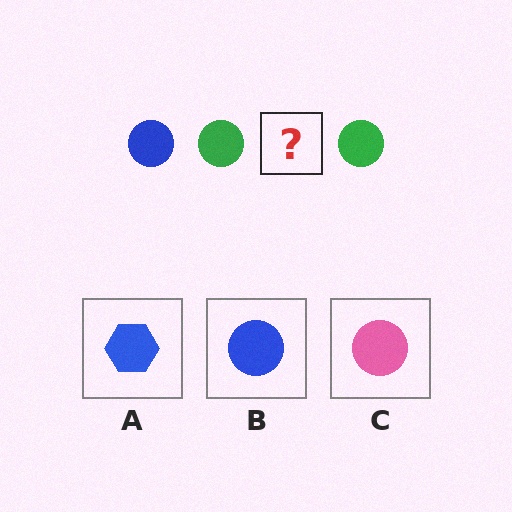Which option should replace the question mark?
Option B.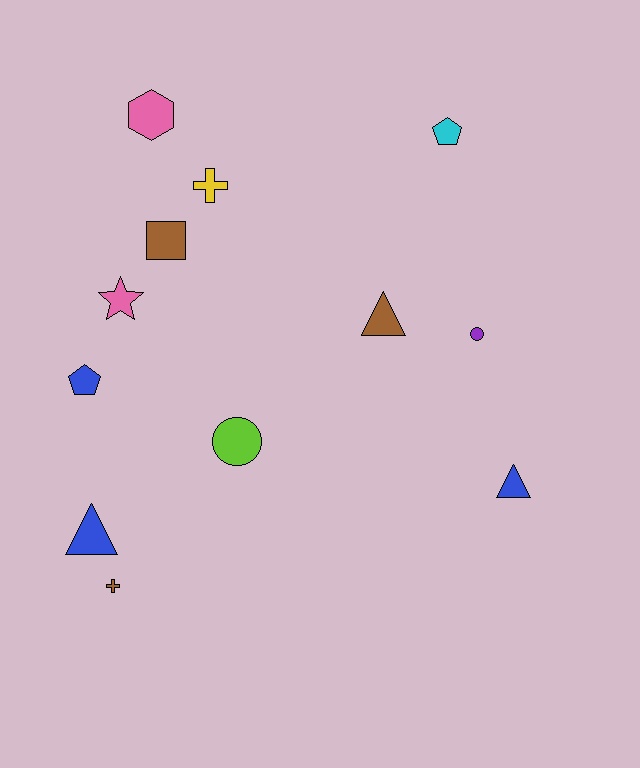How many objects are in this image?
There are 12 objects.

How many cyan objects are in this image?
There is 1 cyan object.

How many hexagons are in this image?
There is 1 hexagon.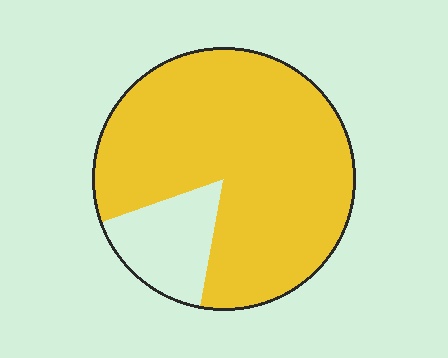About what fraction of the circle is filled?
About five sixths (5/6).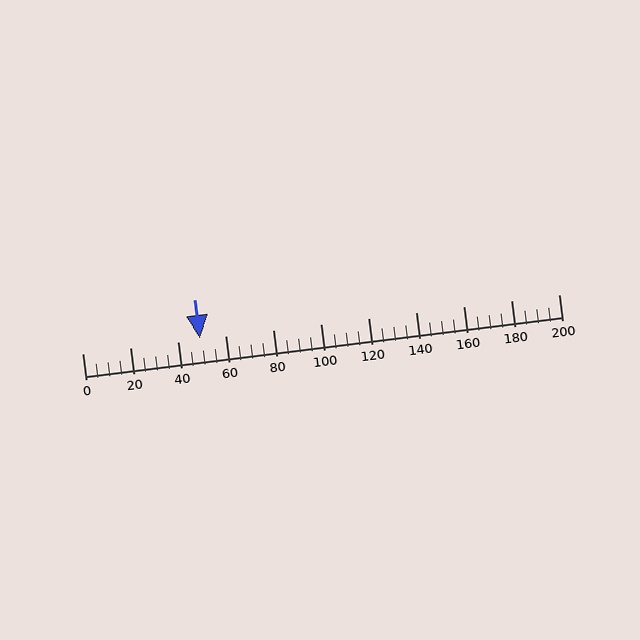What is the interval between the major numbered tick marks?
The major tick marks are spaced 20 units apart.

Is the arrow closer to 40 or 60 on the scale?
The arrow is closer to 40.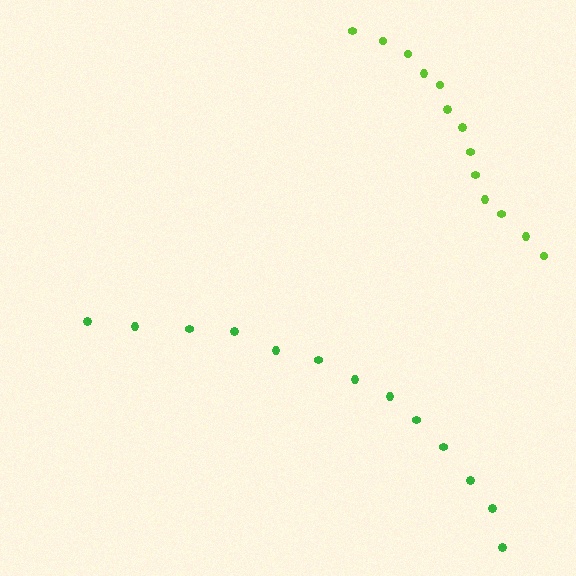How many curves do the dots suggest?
There are 2 distinct paths.